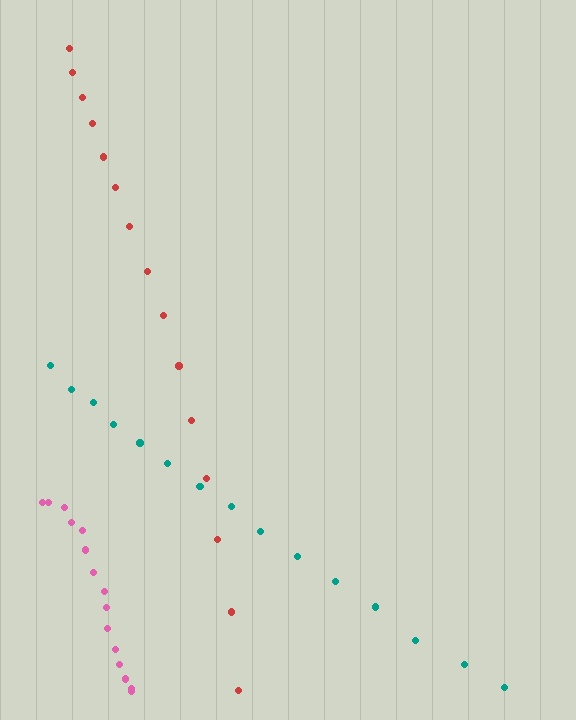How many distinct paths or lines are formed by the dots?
There are 3 distinct paths.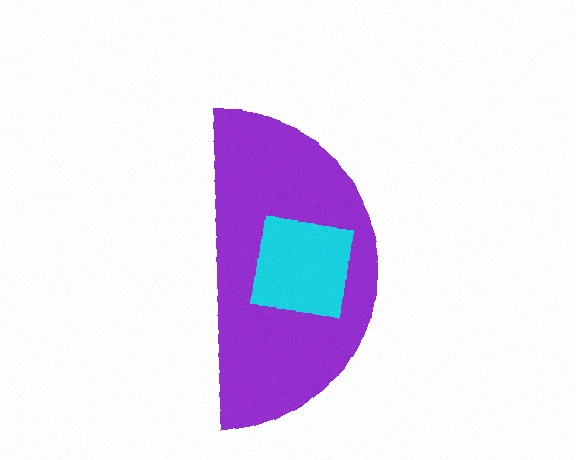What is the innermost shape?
The cyan square.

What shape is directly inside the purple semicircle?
The cyan square.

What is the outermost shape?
The purple semicircle.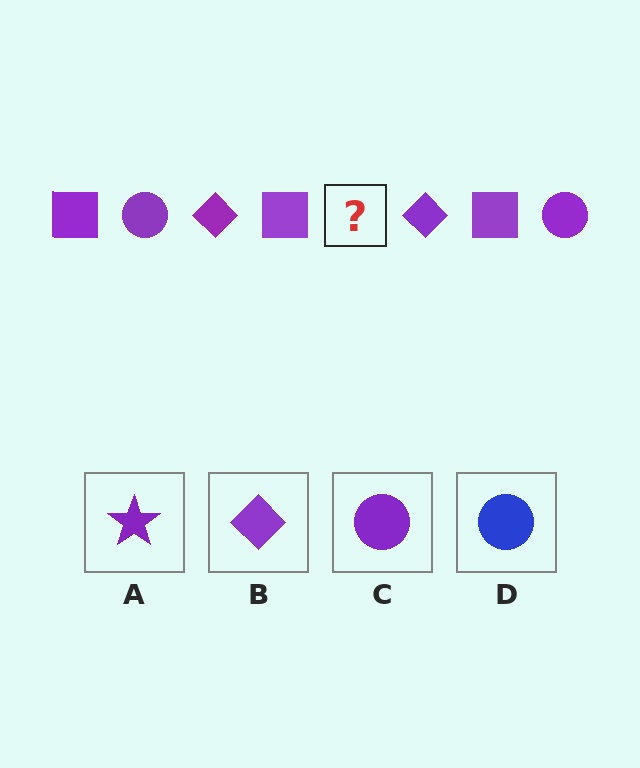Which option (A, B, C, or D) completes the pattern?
C.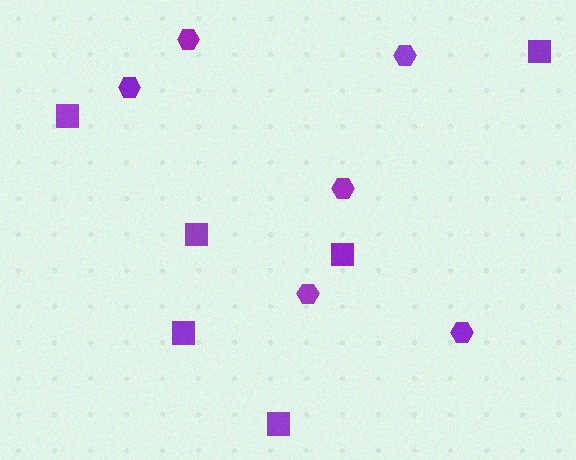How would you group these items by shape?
There are 2 groups: one group of hexagons (6) and one group of squares (6).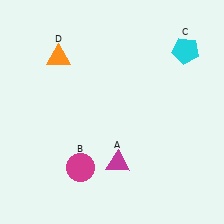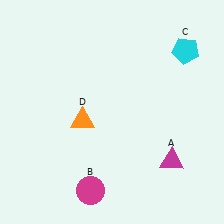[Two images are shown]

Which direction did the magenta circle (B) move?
The magenta circle (B) moved down.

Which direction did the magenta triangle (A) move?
The magenta triangle (A) moved right.